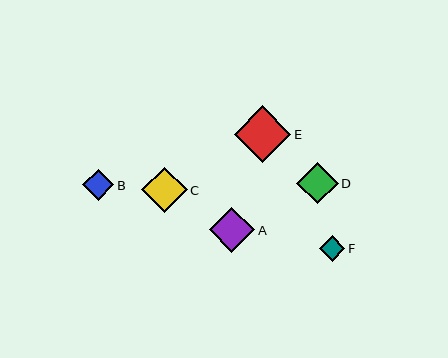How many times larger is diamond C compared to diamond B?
Diamond C is approximately 1.5 times the size of diamond B.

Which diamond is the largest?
Diamond E is the largest with a size of approximately 57 pixels.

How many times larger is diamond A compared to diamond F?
Diamond A is approximately 1.8 times the size of diamond F.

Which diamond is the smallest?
Diamond F is the smallest with a size of approximately 25 pixels.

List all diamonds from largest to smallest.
From largest to smallest: E, C, A, D, B, F.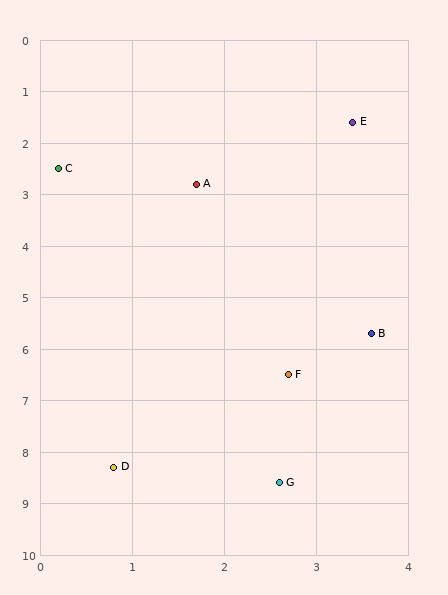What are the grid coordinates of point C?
Point C is at approximately (0.2, 2.5).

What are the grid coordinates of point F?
Point F is at approximately (2.7, 6.5).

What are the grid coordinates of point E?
Point E is at approximately (3.4, 1.6).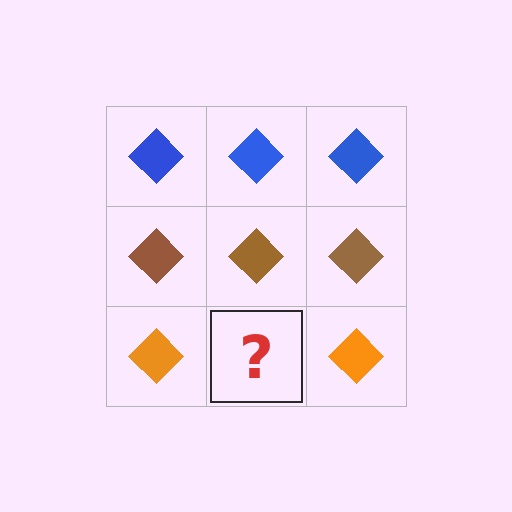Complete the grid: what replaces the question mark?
The question mark should be replaced with an orange diamond.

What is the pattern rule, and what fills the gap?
The rule is that each row has a consistent color. The gap should be filled with an orange diamond.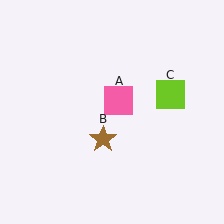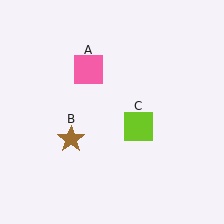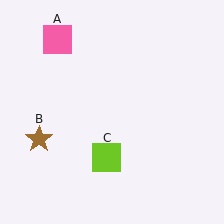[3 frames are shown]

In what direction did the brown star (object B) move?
The brown star (object B) moved left.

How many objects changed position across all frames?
3 objects changed position: pink square (object A), brown star (object B), lime square (object C).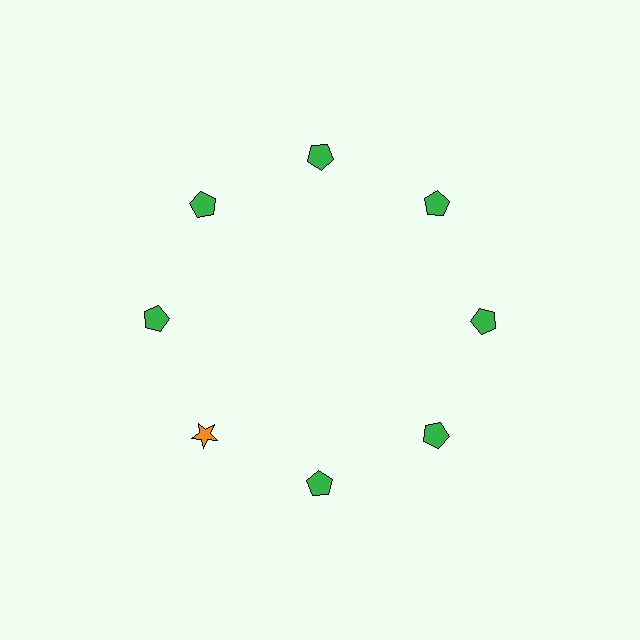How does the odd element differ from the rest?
It differs in both color (orange instead of green) and shape (star instead of pentagon).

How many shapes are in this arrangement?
There are 8 shapes arranged in a ring pattern.